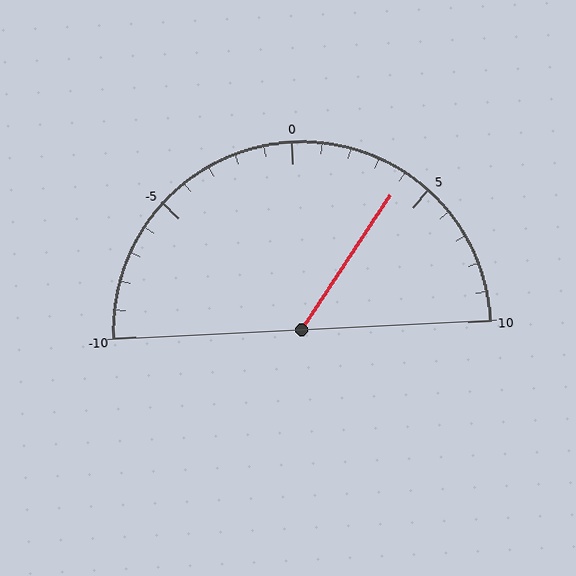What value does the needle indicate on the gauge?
The needle indicates approximately 4.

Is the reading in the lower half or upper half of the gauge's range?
The reading is in the upper half of the range (-10 to 10).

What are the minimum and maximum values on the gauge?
The gauge ranges from -10 to 10.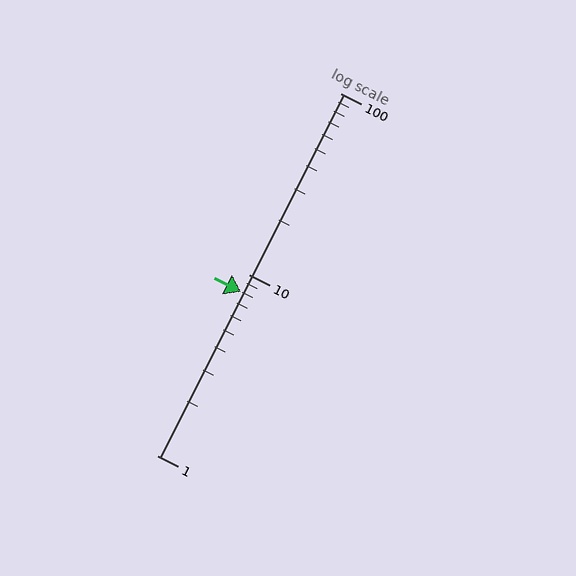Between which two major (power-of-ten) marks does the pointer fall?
The pointer is between 1 and 10.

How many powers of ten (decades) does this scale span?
The scale spans 2 decades, from 1 to 100.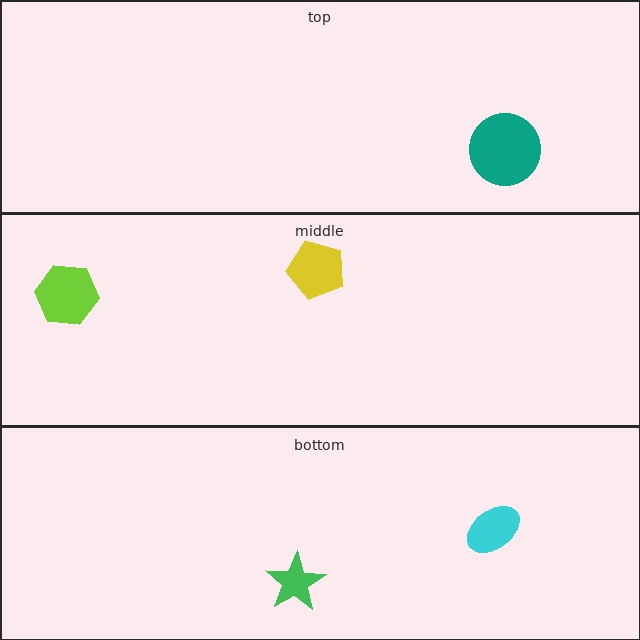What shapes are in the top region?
The teal circle.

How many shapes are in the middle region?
2.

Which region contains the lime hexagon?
The middle region.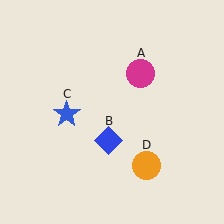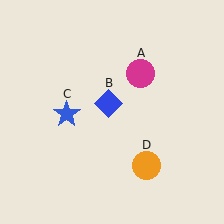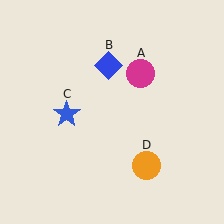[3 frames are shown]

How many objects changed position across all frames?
1 object changed position: blue diamond (object B).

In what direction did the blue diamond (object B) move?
The blue diamond (object B) moved up.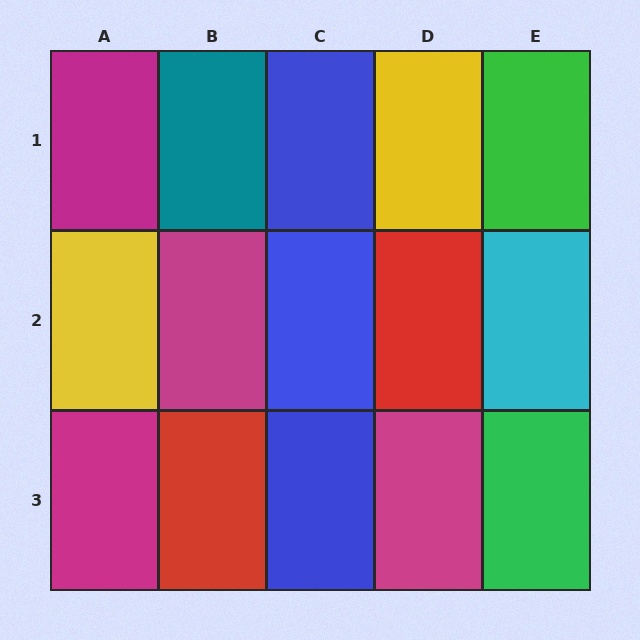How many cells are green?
2 cells are green.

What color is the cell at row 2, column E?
Cyan.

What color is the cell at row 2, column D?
Red.